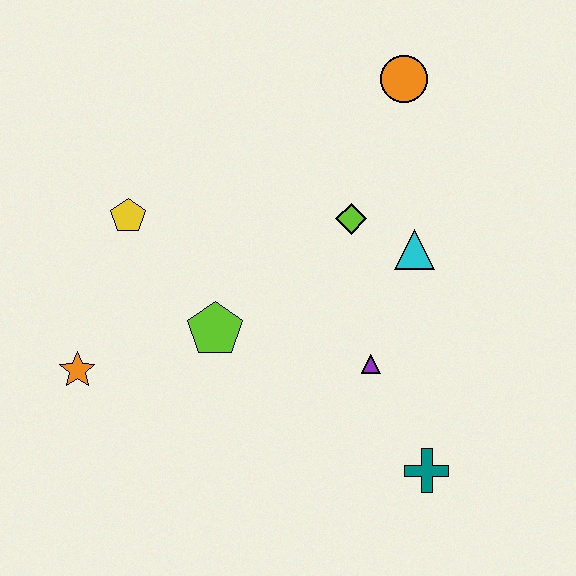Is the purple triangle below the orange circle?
Yes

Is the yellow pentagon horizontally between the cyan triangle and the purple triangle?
No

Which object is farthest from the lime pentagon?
The orange circle is farthest from the lime pentagon.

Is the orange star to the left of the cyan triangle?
Yes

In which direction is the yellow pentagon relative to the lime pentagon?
The yellow pentagon is above the lime pentagon.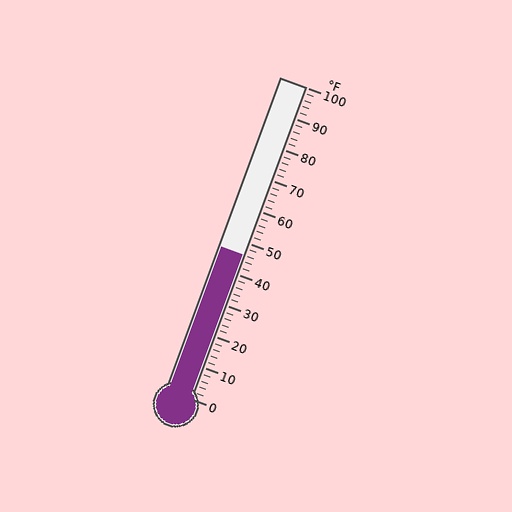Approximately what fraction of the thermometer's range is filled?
The thermometer is filled to approximately 45% of its range.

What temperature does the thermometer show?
The thermometer shows approximately 46°F.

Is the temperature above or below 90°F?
The temperature is below 90°F.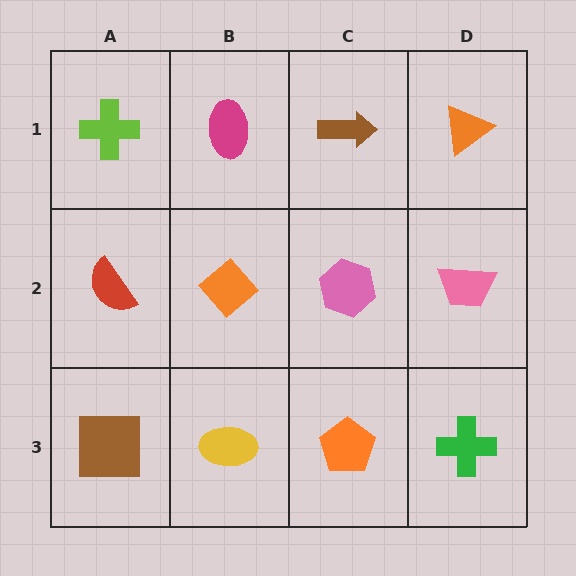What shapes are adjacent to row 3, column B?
An orange diamond (row 2, column B), a brown square (row 3, column A), an orange pentagon (row 3, column C).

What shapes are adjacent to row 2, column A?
A lime cross (row 1, column A), a brown square (row 3, column A), an orange diamond (row 2, column B).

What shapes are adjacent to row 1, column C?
A pink hexagon (row 2, column C), a magenta ellipse (row 1, column B), an orange triangle (row 1, column D).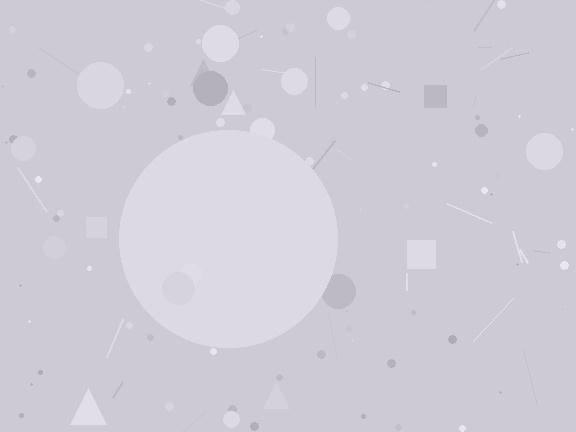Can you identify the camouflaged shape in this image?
The camouflaged shape is a circle.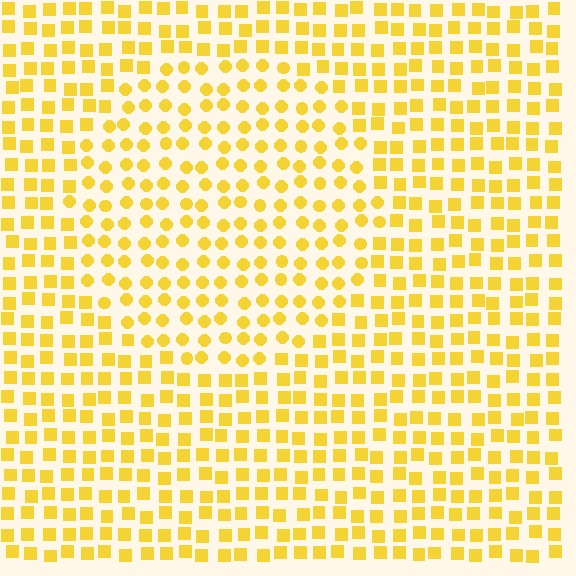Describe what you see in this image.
The image is filled with small yellow elements arranged in a uniform grid. A circle-shaped region contains circles, while the surrounding area contains squares. The boundary is defined purely by the change in element shape.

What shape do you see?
I see a circle.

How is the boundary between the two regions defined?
The boundary is defined by a change in element shape: circles inside vs. squares outside. All elements share the same color and spacing.